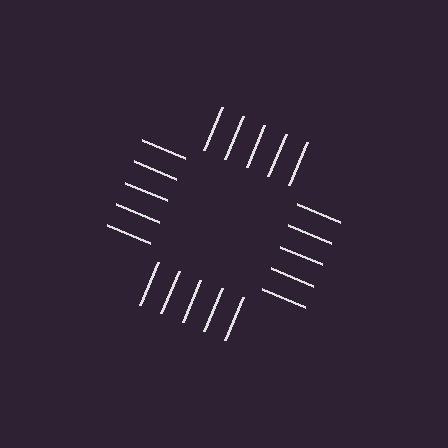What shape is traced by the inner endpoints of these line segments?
An illusory square — the line segments terminate on its edges but no continuous stroke is drawn.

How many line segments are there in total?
20 — 5 along each of the 4 edges.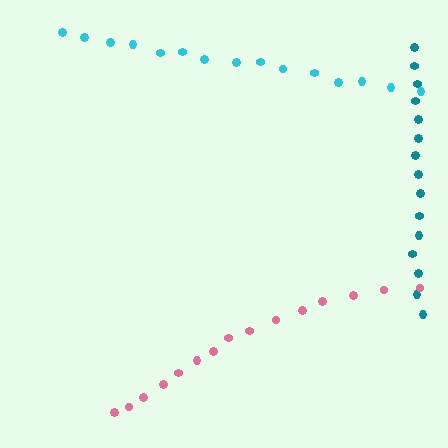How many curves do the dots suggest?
There are 3 distinct paths.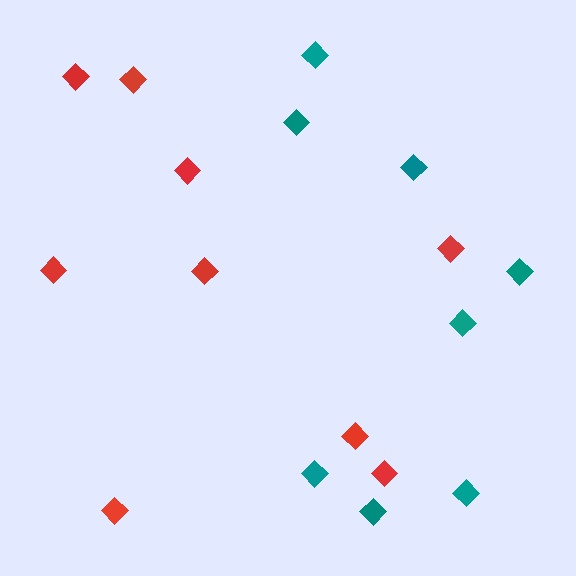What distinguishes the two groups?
There are 2 groups: one group of red diamonds (9) and one group of teal diamonds (8).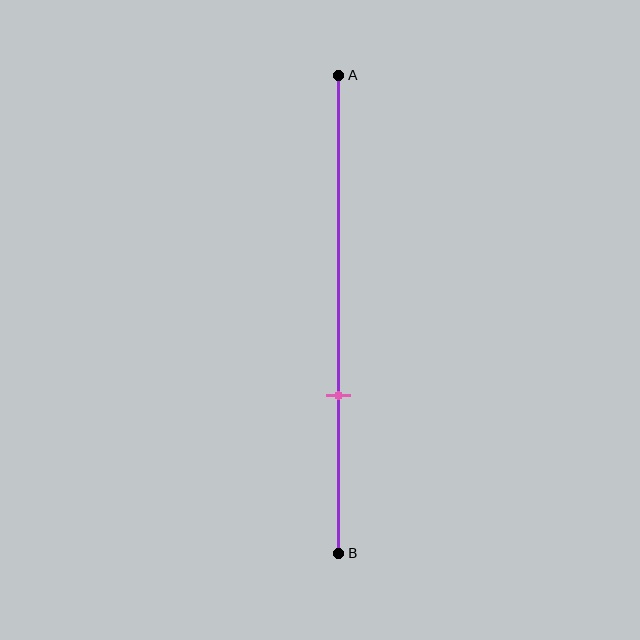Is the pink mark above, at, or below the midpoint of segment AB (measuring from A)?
The pink mark is below the midpoint of segment AB.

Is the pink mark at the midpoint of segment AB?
No, the mark is at about 65% from A, not at the 50% midpoint.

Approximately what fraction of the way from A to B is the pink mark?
The pink mark is approximately 65% of the way from A to B.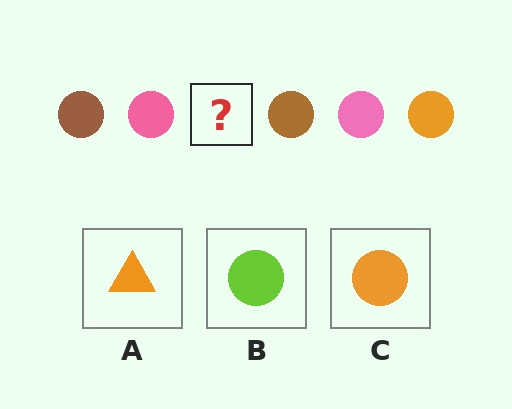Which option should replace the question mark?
Option C.